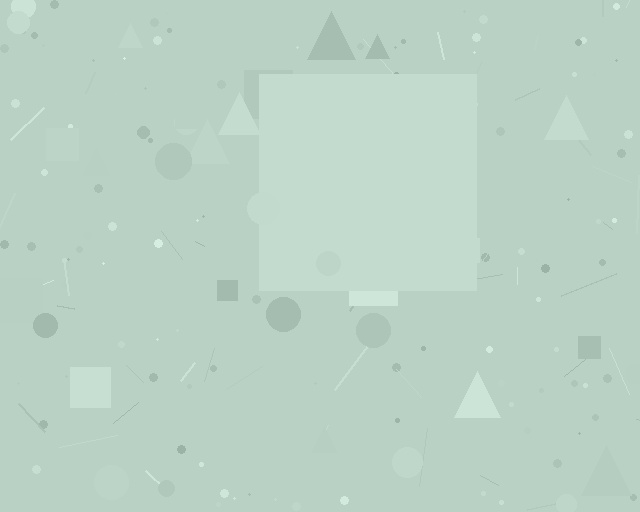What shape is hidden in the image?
A square is hidden in the image.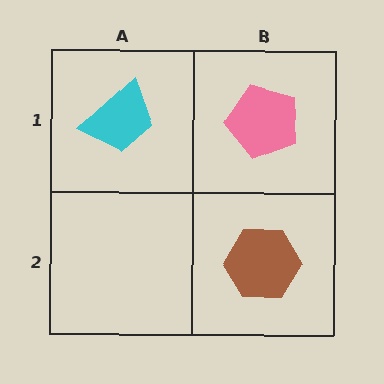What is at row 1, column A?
A cyan trapezoid.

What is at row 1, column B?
A pink pentagon.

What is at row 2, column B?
A brown hexagon.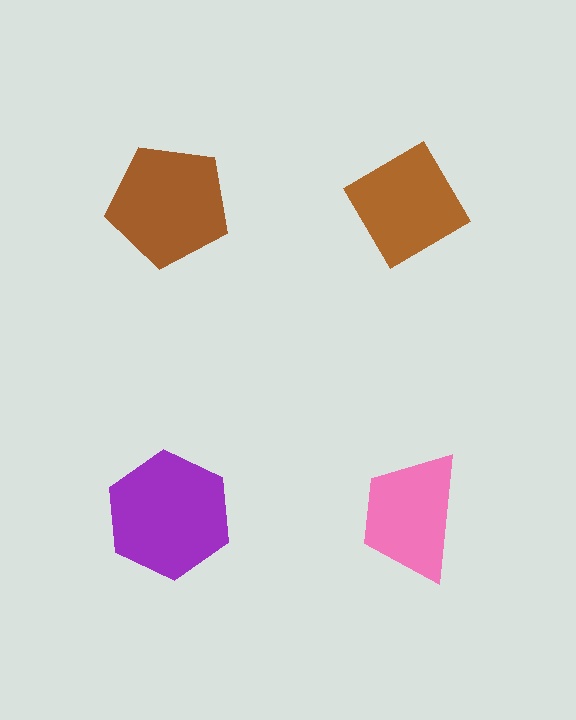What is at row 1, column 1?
A brown pentagon.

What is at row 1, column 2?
A brown diamond.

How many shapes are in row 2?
2 shapes.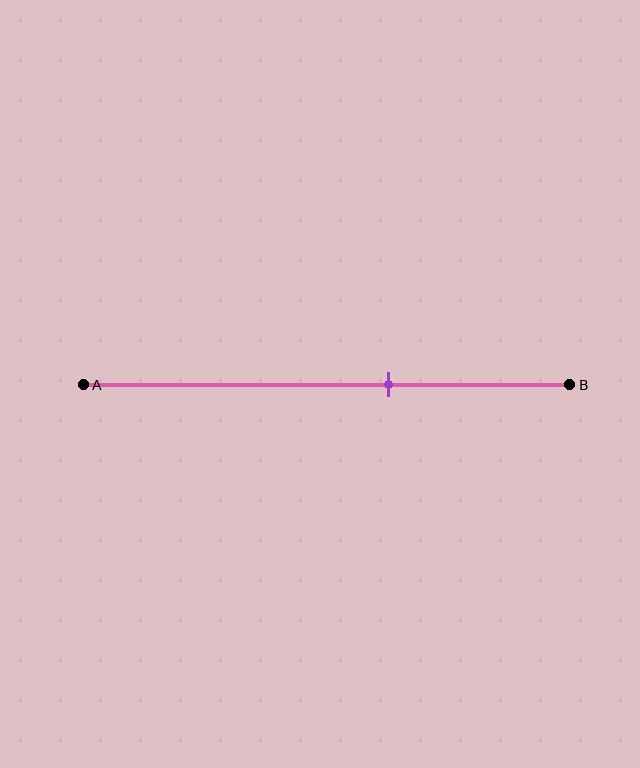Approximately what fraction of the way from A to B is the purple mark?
The purple mark is approximately 65% of the way from A to B.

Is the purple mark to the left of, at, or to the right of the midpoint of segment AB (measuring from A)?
The purple mark is to the right of the midpoint of segment AB.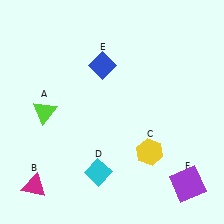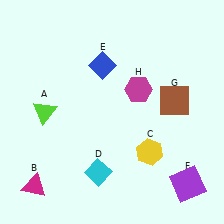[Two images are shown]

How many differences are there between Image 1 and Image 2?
There are 2 differences between the two images.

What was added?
A brown square (G), a magenta hexagon (H) were added in Image 2.